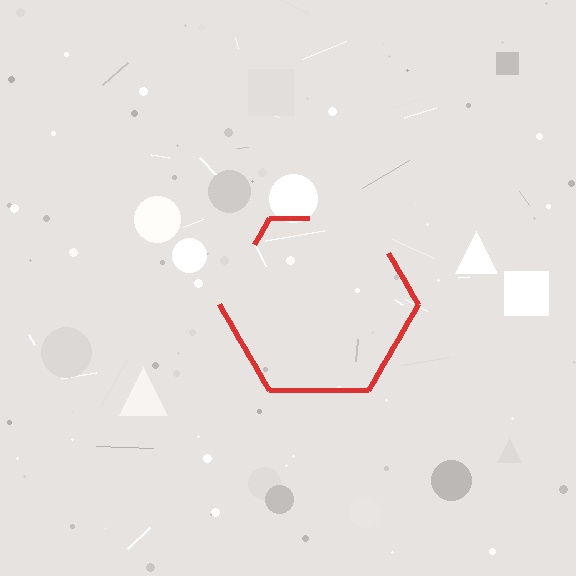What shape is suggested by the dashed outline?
The dashed outline suggests a hexagon.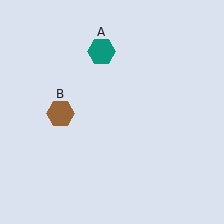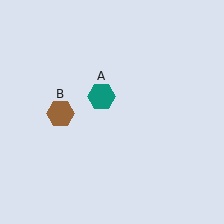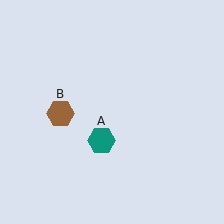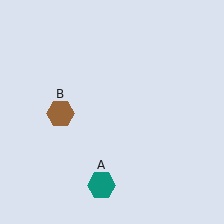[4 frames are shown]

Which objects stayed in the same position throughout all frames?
Brown hexagon (object B) remained stationary.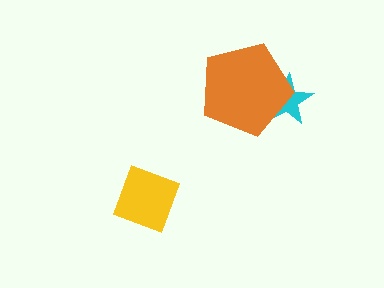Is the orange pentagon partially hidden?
No, no other shape covers it.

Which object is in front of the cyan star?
The orange pentagon is in front of the cyan star.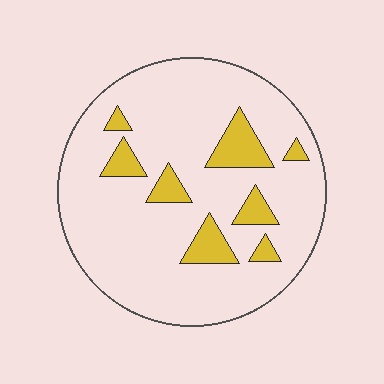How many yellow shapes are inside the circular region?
8.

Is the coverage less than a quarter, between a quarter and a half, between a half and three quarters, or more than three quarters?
Less than a quarter.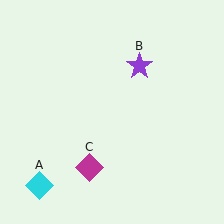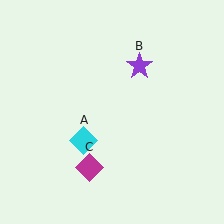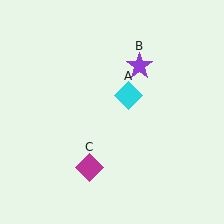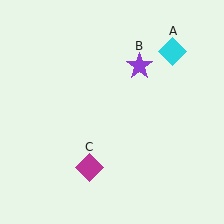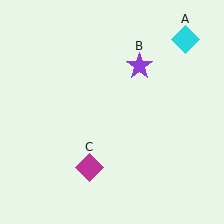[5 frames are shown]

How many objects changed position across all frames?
1 object changed position: cyan diamond (object A).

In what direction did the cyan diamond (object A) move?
The cyan diamond (object A) moved up and to the right.